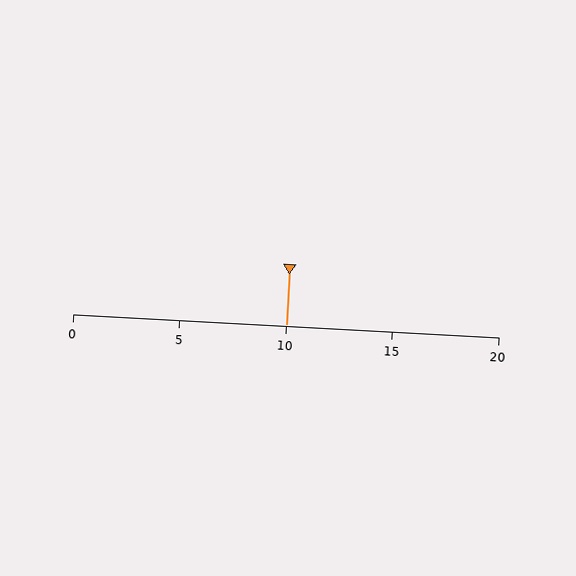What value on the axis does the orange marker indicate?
The marker indicates approximately 10.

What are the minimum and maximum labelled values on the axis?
The axis runs from 0 to 20.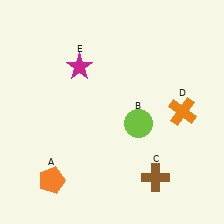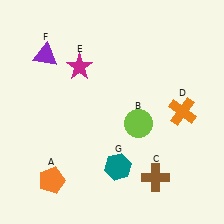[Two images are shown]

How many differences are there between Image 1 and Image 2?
There are 2 differences between the two images.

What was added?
A purple triangle (F), a teal hexagon (G) were added in Image 2.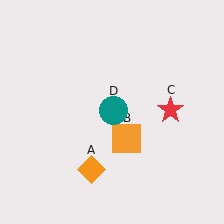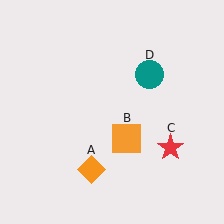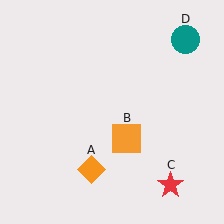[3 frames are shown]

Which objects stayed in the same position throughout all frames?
Orange diamond (object A) and orange square (object B) remained stationary.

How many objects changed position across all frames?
2 objects changed position: red star (object C), teal circle (object D).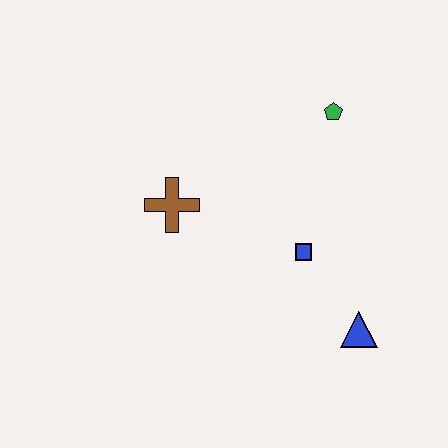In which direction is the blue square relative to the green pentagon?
The blue square is below the green pentagon.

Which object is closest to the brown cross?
The blue square is closest to the brown cross.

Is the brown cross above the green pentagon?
No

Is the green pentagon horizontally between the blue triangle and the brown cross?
Yes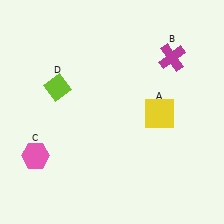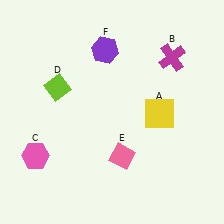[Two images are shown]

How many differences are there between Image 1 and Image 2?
There are 2 differences between the two images.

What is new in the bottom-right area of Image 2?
A pink diamond (E) was added in the bottom-right area of Image 2.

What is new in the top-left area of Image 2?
A purple hexagon (F) was added in the top-left area of Image 2.